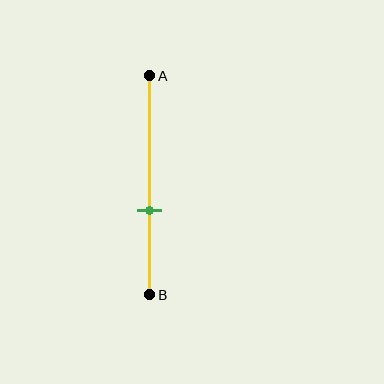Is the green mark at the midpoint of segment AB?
No, the mark is at about 60% from A, not at the 50% midpoint.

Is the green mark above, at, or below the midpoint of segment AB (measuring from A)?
The green mark is below the midpoint of segment AB.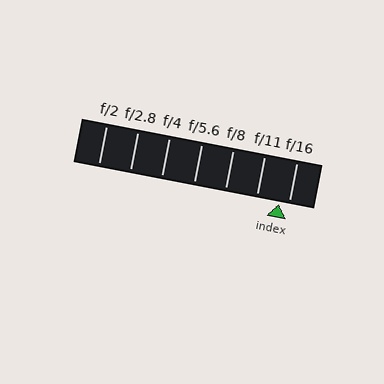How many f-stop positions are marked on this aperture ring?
There are 7 f-stop positions marked.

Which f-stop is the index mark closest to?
The index mark is closest to f/16.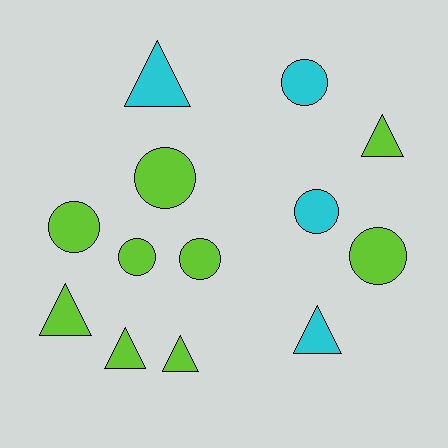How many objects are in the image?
There are 13 objects.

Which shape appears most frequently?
Circle, with 7 objects.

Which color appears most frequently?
Lime, with 9 objects.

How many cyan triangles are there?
There are 2 cyan triangles.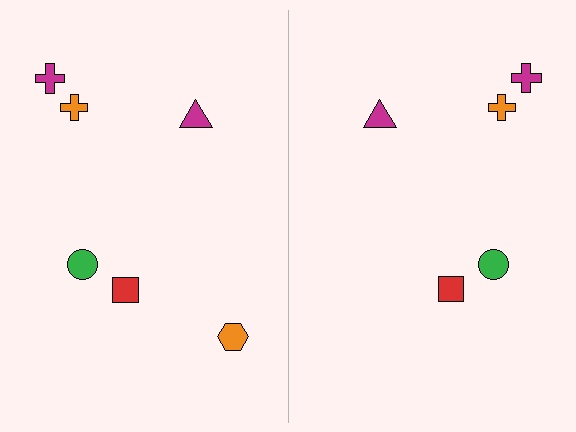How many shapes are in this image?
There are 11 shapes in this image.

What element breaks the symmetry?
A orange hexagon is missing from the right side.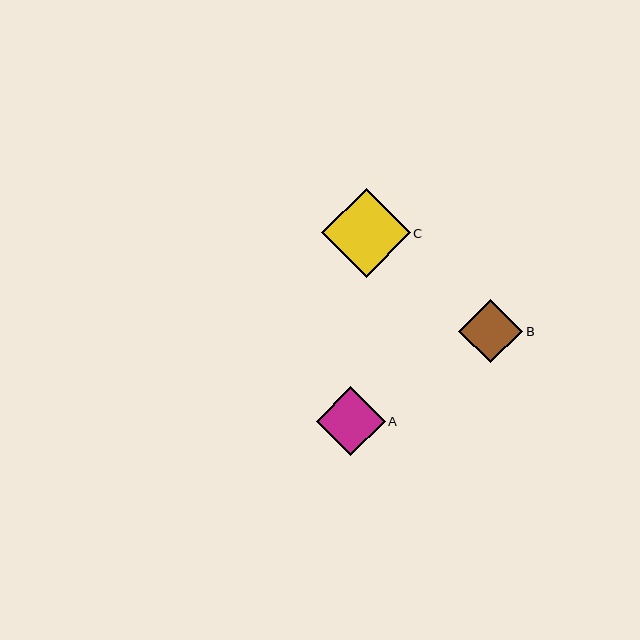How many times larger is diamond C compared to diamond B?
Diamond C is approximately 1.4 times the size of diamond B.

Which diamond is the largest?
Diamond C is the largest with a size of approximately 89 pixels.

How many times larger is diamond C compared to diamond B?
Diamond C is approximately 1.4 times the size of diamond B.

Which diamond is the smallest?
Diamond B is the smallest with a size of approximately 64 pixels.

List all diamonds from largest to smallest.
From largest to smallest: C, A, B.